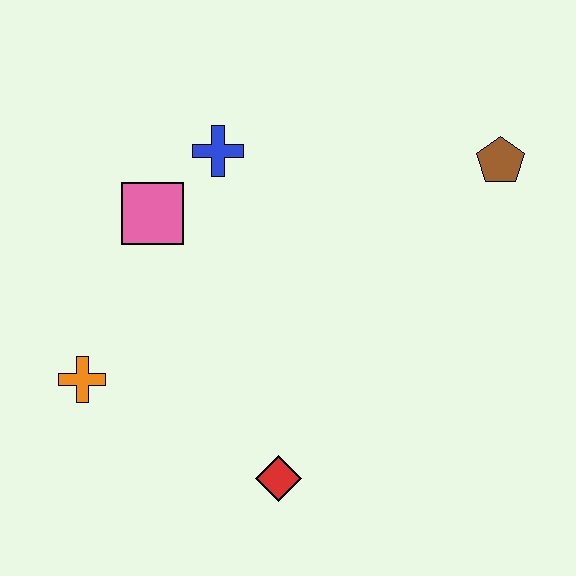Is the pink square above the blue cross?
No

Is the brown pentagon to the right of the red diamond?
Yes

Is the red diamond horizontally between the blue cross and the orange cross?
No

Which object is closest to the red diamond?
The orange cross is closest to the red diamond.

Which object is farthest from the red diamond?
The brown pentagon is farthest from the red diamond.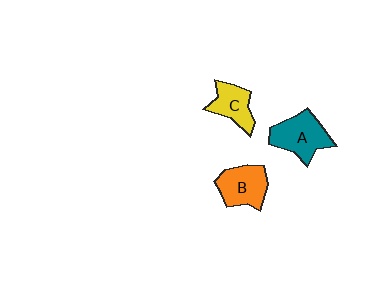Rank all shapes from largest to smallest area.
From largest to smallest: A (teal), B (orange), C (yellow).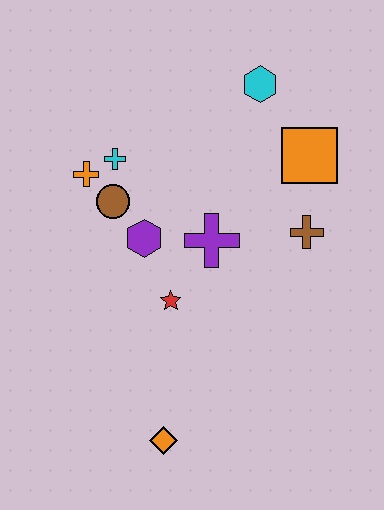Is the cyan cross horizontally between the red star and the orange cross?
Yes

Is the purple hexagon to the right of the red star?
No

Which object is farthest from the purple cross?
The orange diamond is farthest from the purple cross.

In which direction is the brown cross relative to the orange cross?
The brown cross is to the right of the orange cross.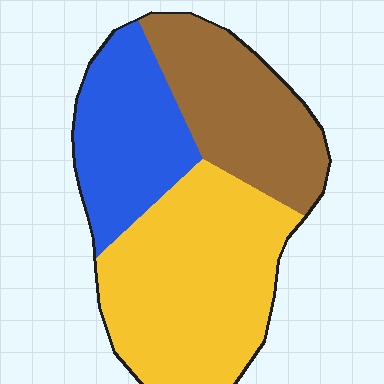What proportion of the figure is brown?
Brown covers 29% of the figure.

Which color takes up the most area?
Yellow, at roughly 45%.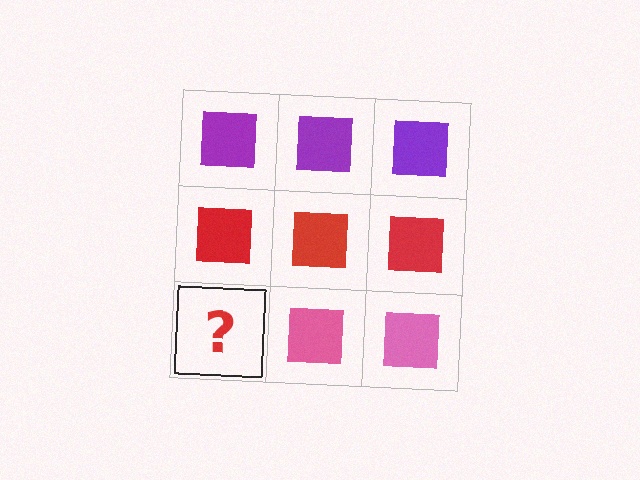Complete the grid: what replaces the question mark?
The question mark should be replaced with a pink square.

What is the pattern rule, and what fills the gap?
The rule is that each row has a consistent color. The gap should be filled with a pink square.